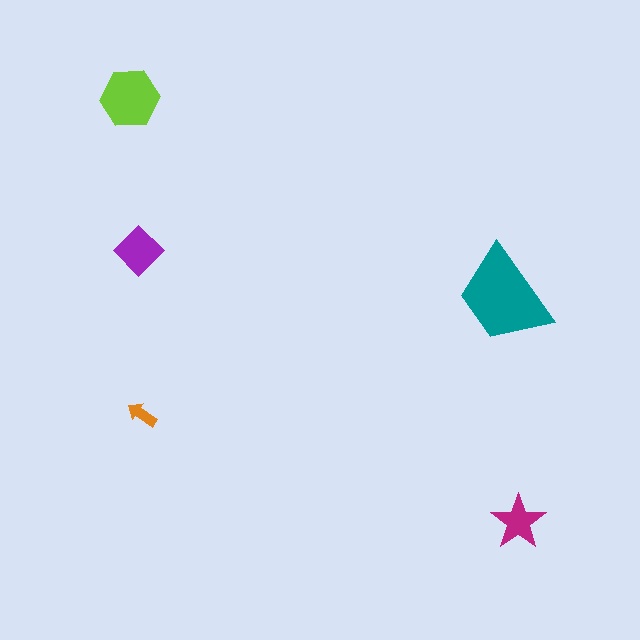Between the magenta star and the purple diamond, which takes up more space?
The purple diamond.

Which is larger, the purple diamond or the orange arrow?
The purple diamond.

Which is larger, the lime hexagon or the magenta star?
The lime hexagon.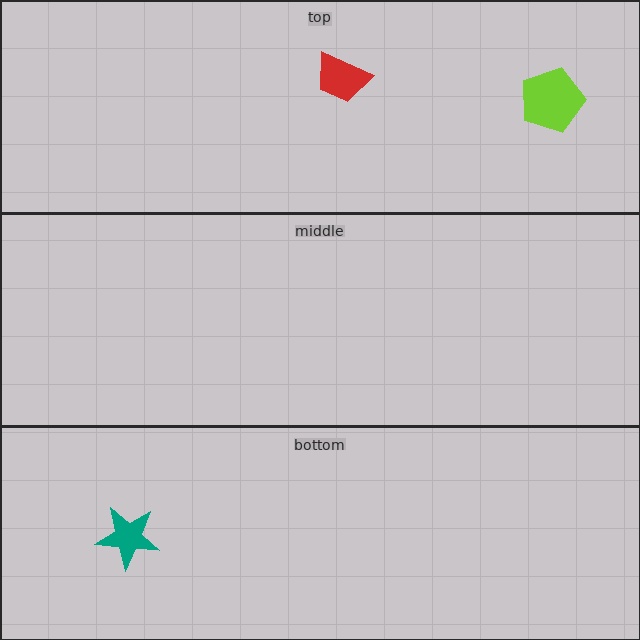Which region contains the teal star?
The bottom region.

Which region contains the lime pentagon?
The top region.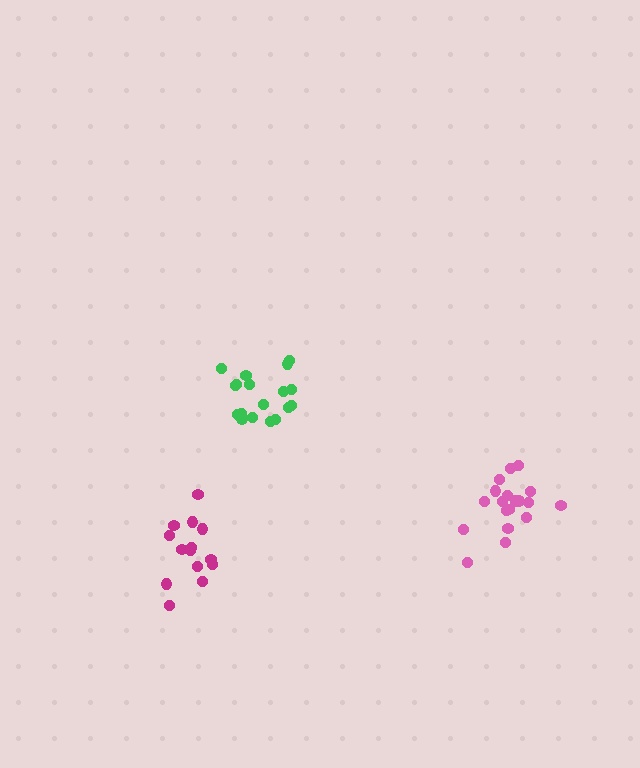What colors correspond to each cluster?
The clusters are colored: green, pink, magenta.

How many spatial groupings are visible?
There are 3 spatial groupings.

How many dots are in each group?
Group 1: 18 dots, Group 2: 20 dots, Group 3: 14 dots (52 total).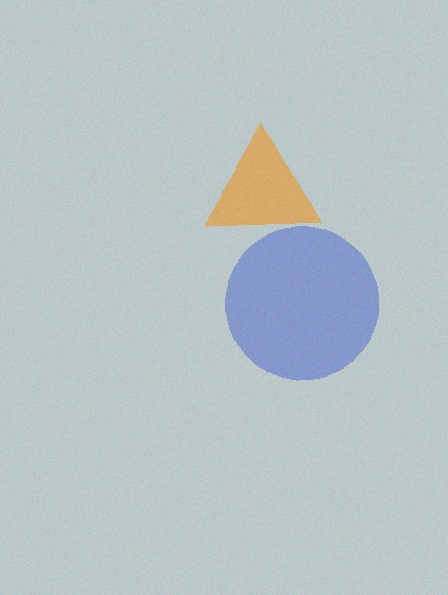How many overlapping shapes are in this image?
There are 2 overlapping shapes in the image.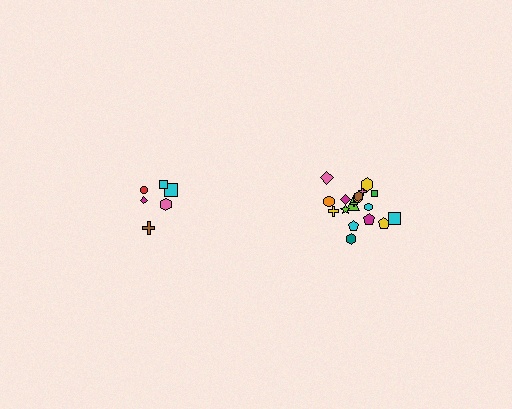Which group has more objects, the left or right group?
The right group.